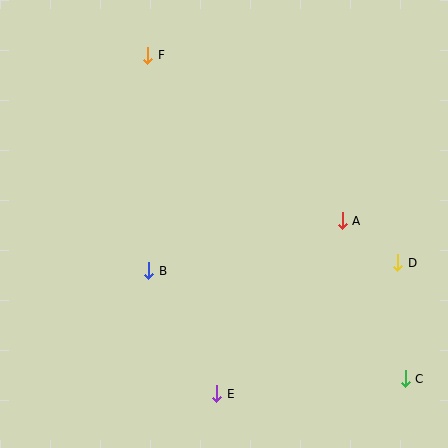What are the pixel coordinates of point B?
Point B is at (148, 271).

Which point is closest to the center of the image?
Point B at (148, 271) is closest to the center.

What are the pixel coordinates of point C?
Point C is at (405, 379).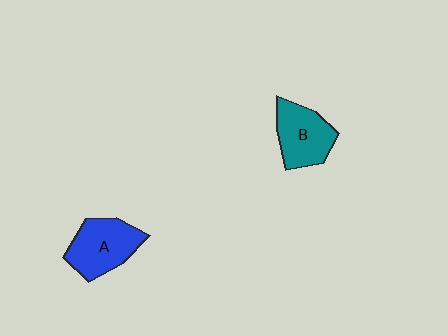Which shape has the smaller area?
Shape B (teal).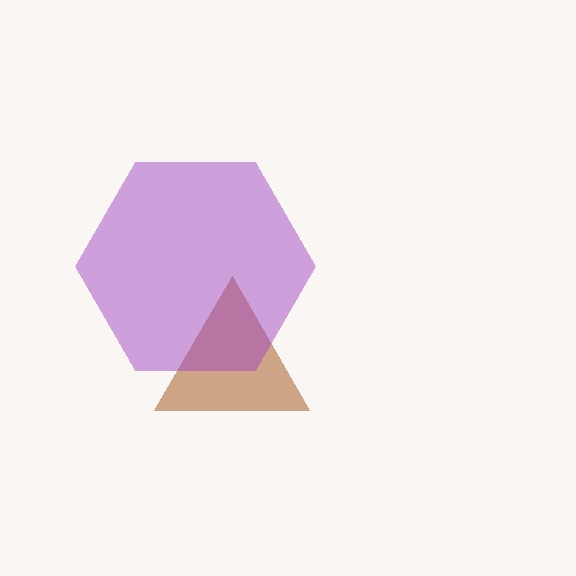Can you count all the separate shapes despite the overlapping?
Yes, there are 2 separate shapes.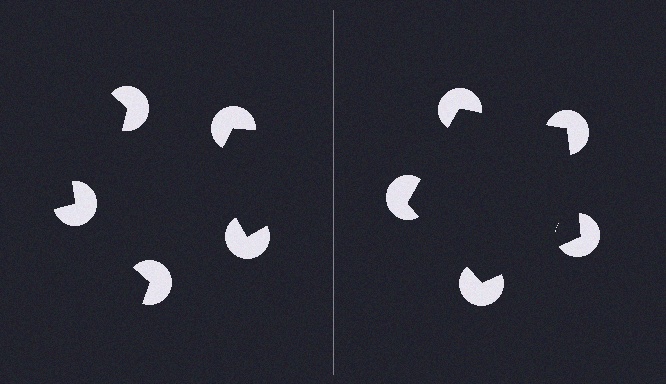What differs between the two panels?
The pac-man discs are positioned identically on both sides; only the wedge orientations differ. On the right they align to a pentagon; on the left they are misaligned.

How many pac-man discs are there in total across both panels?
10 — 5 on each side.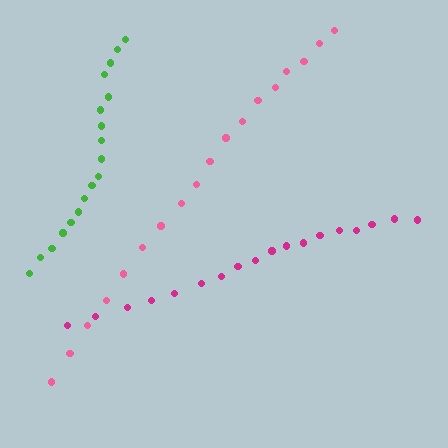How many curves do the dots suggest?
There are 3 distinct paths.